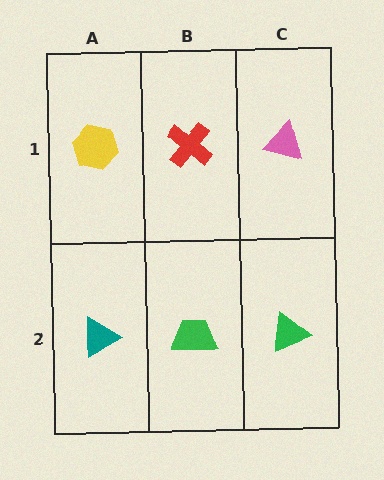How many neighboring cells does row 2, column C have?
2.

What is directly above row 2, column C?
A pink triangle.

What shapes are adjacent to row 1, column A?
A teal triangle (row 2, column A), a red cross (row 1, column B).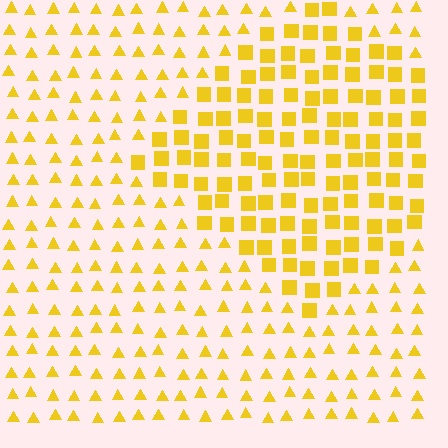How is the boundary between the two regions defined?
The boundary is defined by a change in element shape: squares inside vs. triangles outside. All elements share the same color and spacing.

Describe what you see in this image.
The image is filled with small yellow elements arranged in a uniform grid. A diamond-shaped region contains squares, while the surrounding area contains triangles. The boundary is defined purely by the change in element shape.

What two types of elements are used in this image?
The image uses squares inside the diamond region and triangles outside it.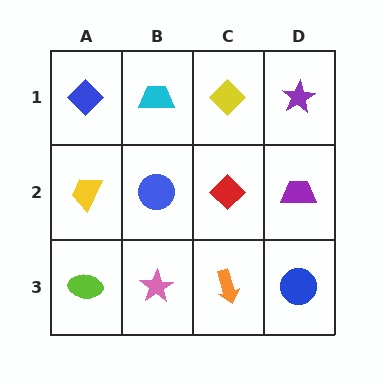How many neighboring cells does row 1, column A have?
2.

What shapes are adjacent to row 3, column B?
A blue circle (row 2, column B), a lime ellipse (row 3, column A), an orange arrow (row 3, column C).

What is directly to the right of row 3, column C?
A blue circle.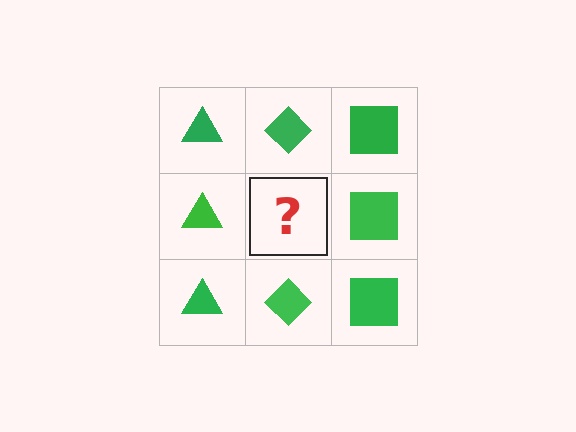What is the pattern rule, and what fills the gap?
The rule is that each column has a consistent shape. The gap should be filled with a green diamond.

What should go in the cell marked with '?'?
The missing cell should contain a green diamond.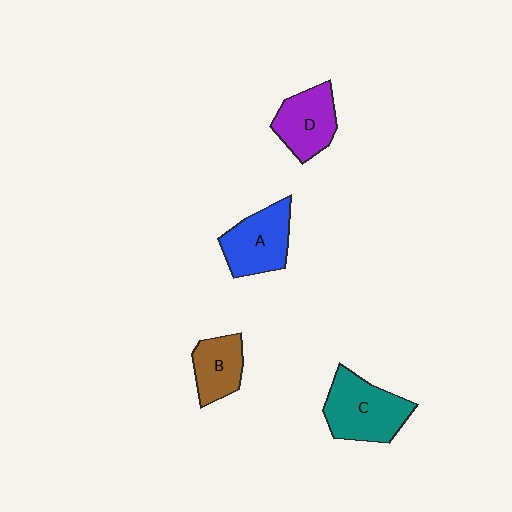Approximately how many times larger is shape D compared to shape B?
Approximately 1.2 times.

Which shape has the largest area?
Shape C (teal).